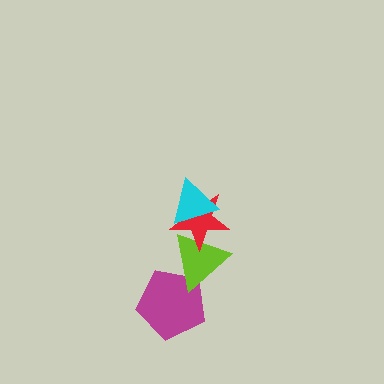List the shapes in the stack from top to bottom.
From top to bottom: the cyan triangle, the red star, the lime triangle, the magenta pentagon.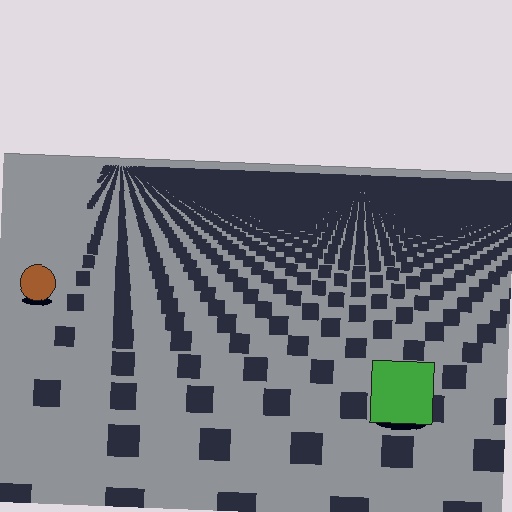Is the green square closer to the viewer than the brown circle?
Yes. The green square is closer — you can tell from the texture gradient: the ground texture is coarser near it.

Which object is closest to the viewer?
The green square is closest. The texture marks near it are larger and more spread out.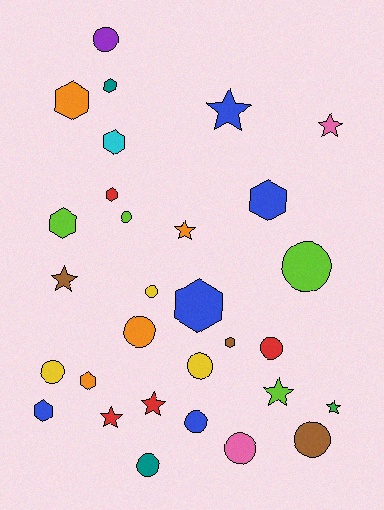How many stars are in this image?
There are 8 stars.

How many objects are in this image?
There are 30 objects.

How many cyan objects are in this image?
There is 1 cyan object.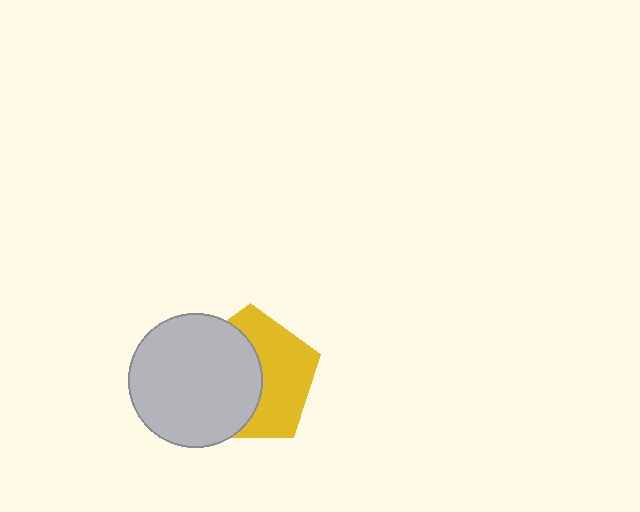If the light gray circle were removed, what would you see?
You would see the complete yellow pentagon.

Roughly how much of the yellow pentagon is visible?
About half of it is visible (roughly 49%).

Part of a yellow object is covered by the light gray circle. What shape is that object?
It is a pentagon.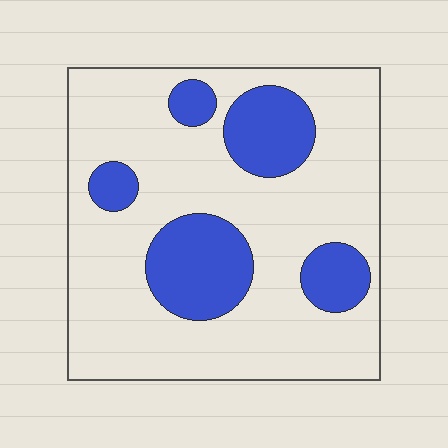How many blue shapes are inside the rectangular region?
5.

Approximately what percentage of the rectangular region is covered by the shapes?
Approximately 25%.